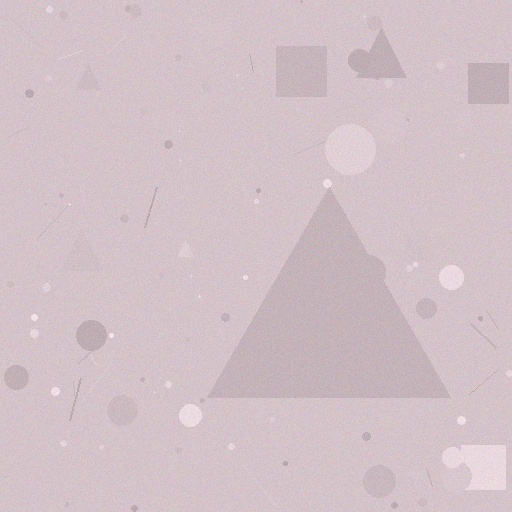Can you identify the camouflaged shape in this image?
The camouflaged shape is a triangle.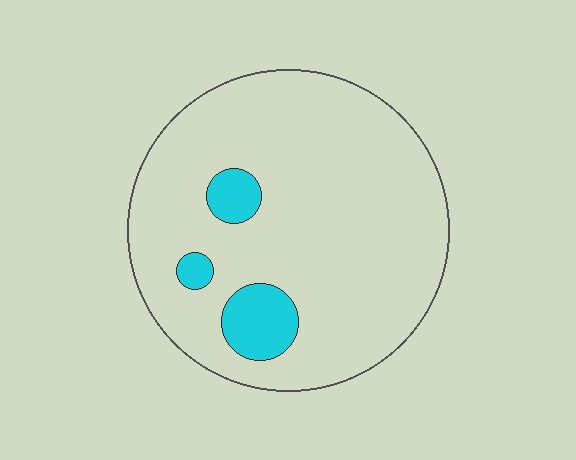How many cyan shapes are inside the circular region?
3.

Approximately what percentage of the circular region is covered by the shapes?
Approximately 10%.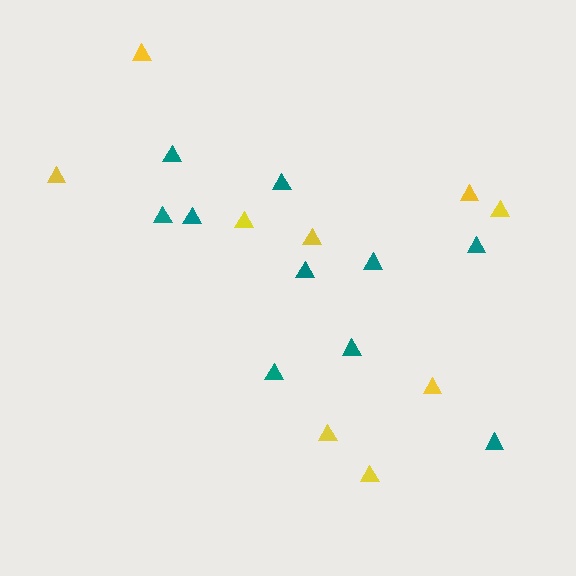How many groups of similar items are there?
There are 2 groups: one group of yellow triangles (9) and one group of teal triangles (10).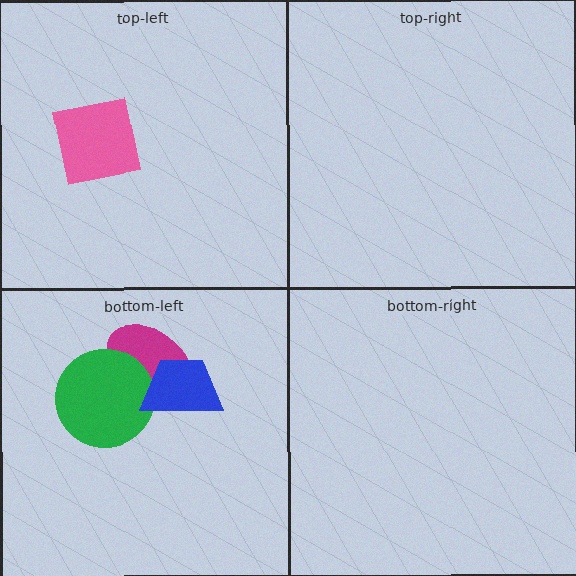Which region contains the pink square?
The top-left region.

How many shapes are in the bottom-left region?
3.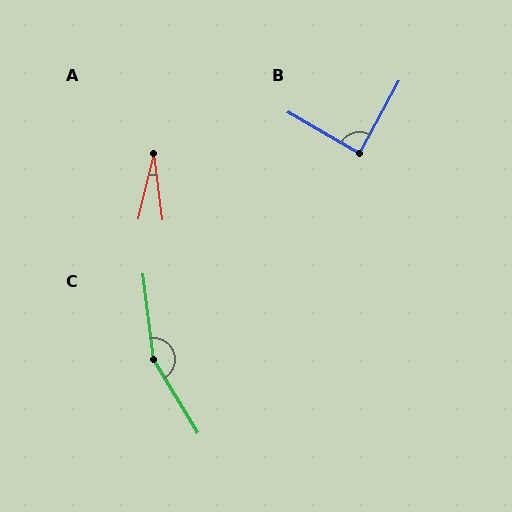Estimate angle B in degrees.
Approximately 89 degrees.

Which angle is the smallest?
A, at approximately 21 degrees.